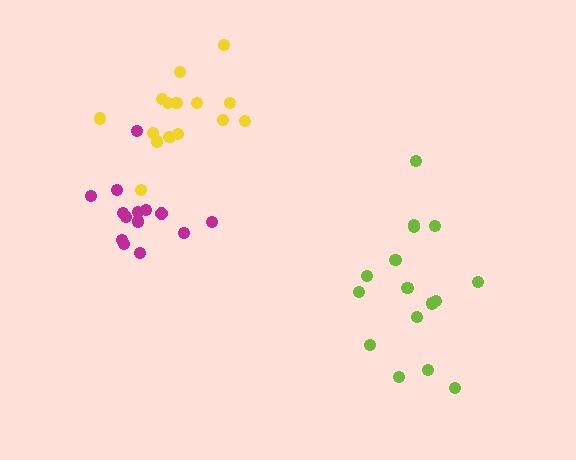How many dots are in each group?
Group 1: 14 dots, Group 2: 15 dots, Group 3: 16 dots (45 total).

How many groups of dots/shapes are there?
There are 3 groups.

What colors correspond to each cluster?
The clusters are colored: magenta, yellow, lime.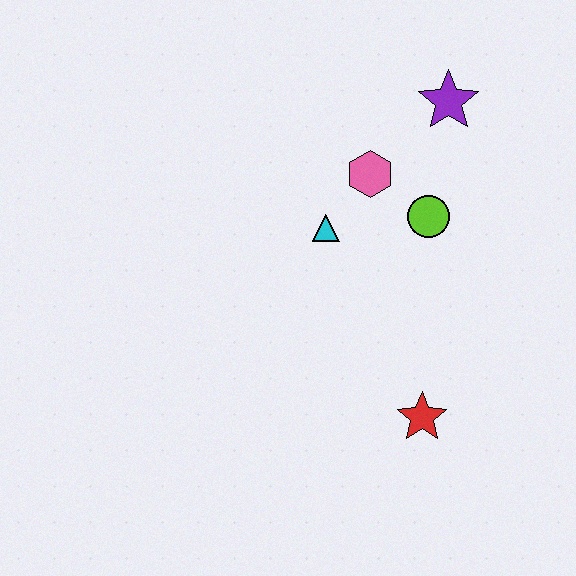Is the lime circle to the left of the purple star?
Yes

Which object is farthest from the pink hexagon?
The red star is farthest from the pink hexagon.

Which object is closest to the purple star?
The pink hexagon is closest to the purple star.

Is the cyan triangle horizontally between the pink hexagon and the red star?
No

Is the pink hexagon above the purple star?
No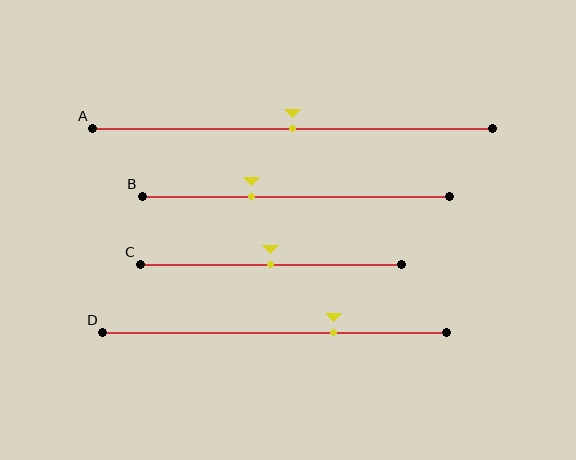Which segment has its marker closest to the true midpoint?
Segment A has its marker closest to the true midpoint.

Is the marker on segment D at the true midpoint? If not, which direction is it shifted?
No, the marker on segment D is shifted to the right by about 17% of the segment length.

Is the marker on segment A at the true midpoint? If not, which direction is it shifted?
Yes, the marker on segment A is at the true midpoint.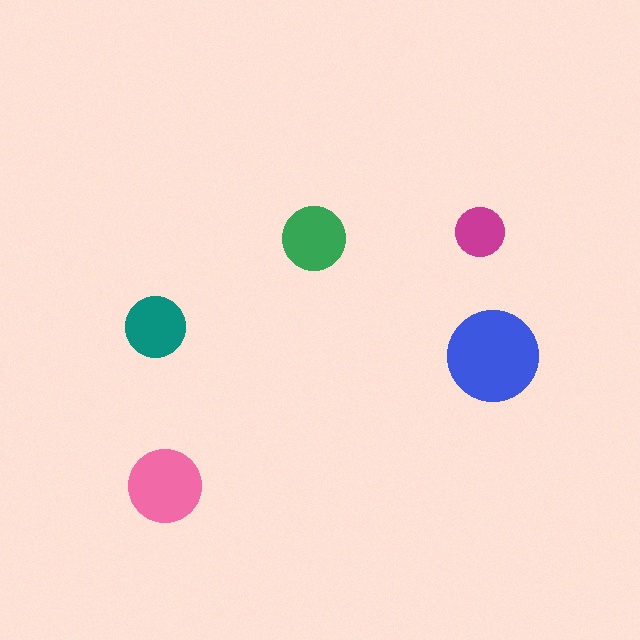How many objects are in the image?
There are 5 objects in the image.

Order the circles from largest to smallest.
the blue one, the pink one, the green one, the teal one, the magenta one.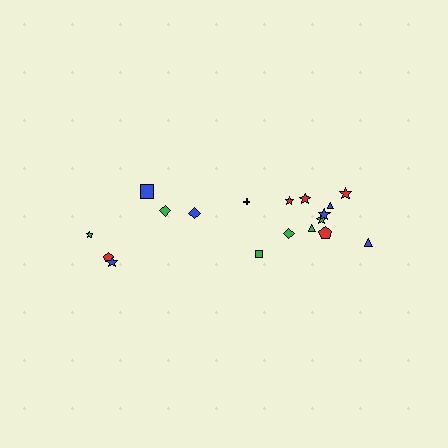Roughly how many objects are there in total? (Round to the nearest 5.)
Roughly 20 objects in total.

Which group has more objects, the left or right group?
The right group.